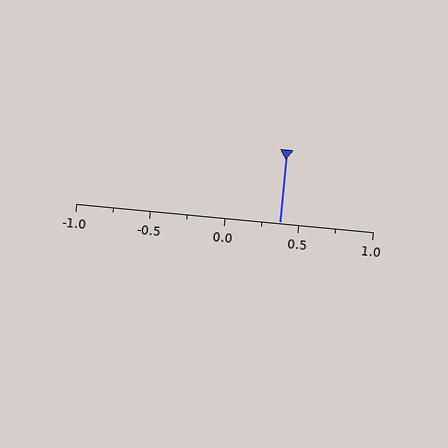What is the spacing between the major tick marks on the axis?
The major ticks are spaced 0.5 apart.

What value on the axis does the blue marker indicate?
The marker indicates approximately 0.38.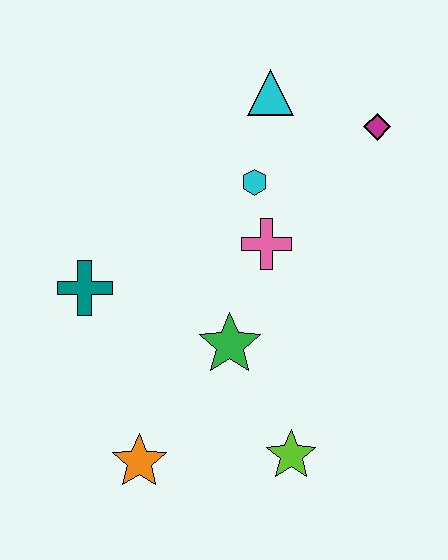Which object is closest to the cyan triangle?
The cyan hexagon is closest to the cyan triangle.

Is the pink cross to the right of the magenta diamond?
No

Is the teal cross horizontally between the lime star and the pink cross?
No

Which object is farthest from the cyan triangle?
The orange star is farthest from the cyan triangle.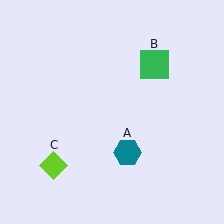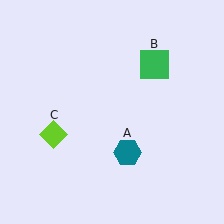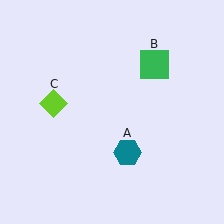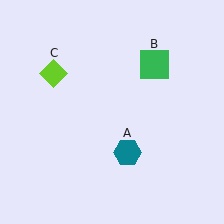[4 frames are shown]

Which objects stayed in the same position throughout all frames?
Teal hexagon (object A) and green square (object B) remained stationary.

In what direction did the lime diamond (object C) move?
The lime diamond (object C) moved up.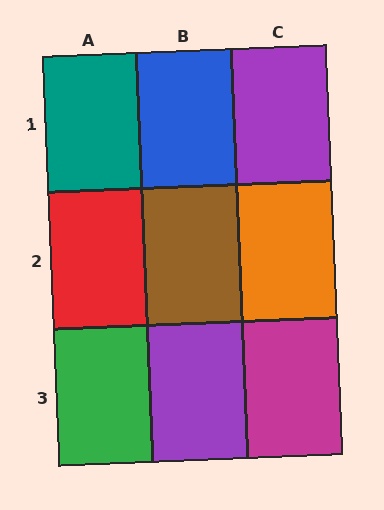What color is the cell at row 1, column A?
Teal.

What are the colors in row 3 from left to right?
Green, purple, magenta.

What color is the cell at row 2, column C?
Orange.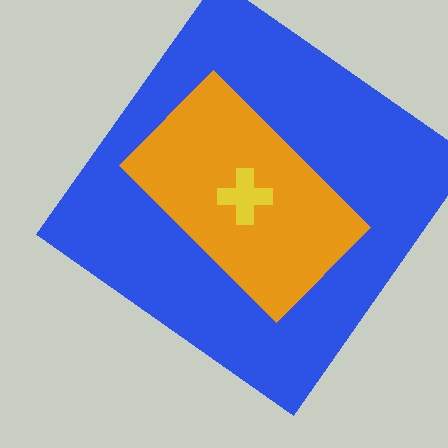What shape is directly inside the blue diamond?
The orange rectangle.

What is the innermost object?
The yellow cross.